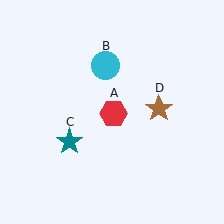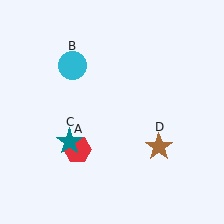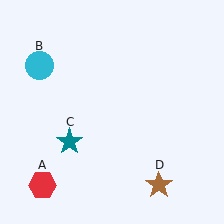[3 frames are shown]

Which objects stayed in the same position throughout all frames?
Teal star (object C) remained stationary.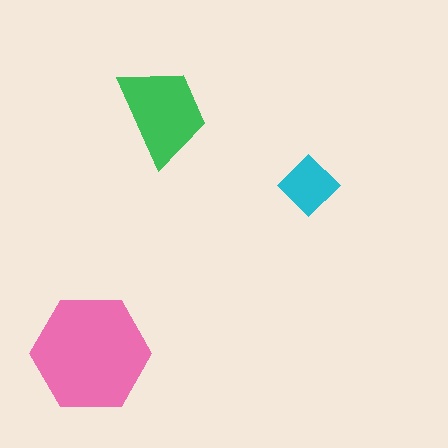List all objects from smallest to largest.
The cyan diamond, the green trapezoid, the pink hexagon.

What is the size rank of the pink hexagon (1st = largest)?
1st.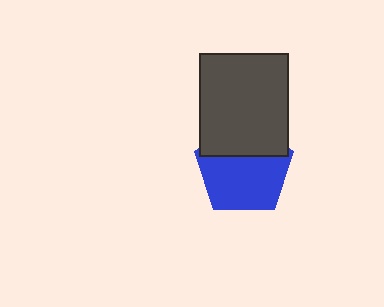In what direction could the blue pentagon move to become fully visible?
The blue pentagon could move down. That would shift it out from behind the dark gray rectangle entirely.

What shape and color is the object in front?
The object in front is a dark gray rectangle.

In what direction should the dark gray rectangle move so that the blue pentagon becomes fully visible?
The dark gray rectangle should move up. That is the shortest direction to clear the overlap and leave the blue pentagon fully visible.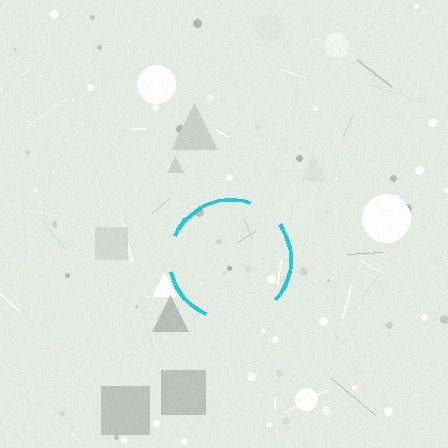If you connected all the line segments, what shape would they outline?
They would outline a circle.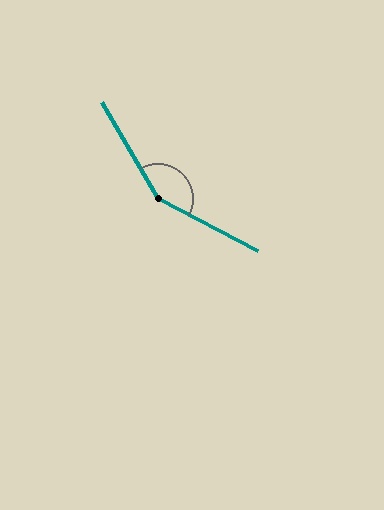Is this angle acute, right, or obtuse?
It is obtuse.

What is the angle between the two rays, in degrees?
Approximately 147 degrees.